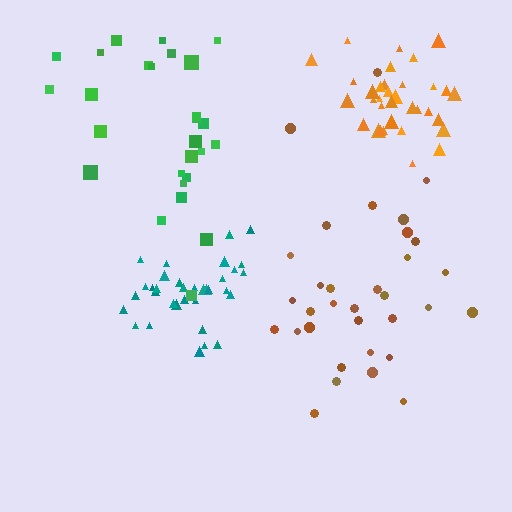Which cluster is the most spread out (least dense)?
Brown.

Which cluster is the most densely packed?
Orange.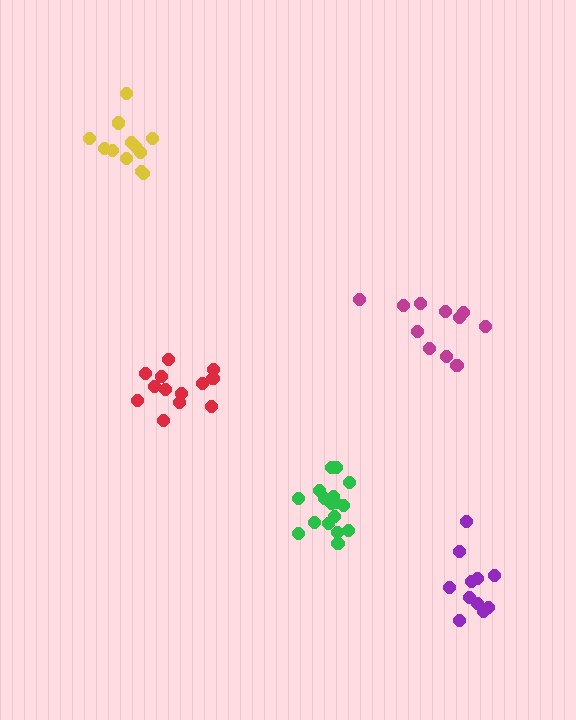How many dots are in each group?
Group 1: 17 dots, Group 2: 13 dots, Group 3: 12 dots, Group 4: 12 dots, Group 5: 11 dots (65 total).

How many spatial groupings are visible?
There are 5 spatial groupings.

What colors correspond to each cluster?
The clusters are colored: green, red, yellow, magenta, purple.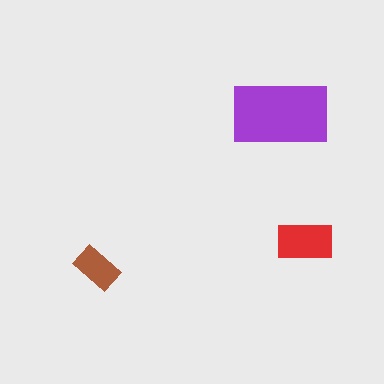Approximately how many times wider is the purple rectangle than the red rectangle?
About 1.5 times wider.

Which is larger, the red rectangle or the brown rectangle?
The red one.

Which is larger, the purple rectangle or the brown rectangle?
The purple one.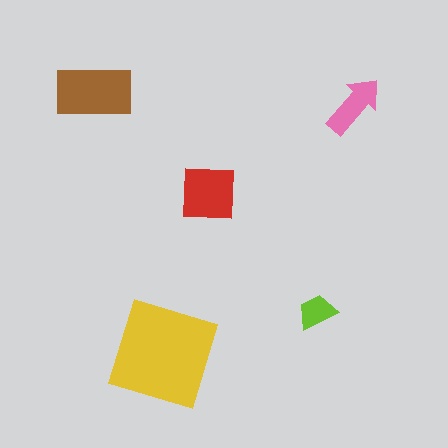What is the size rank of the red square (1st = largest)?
3rd.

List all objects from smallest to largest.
The lime trapezoid, the pink arrow, the red square, the brown rectangle, the yellow diamond.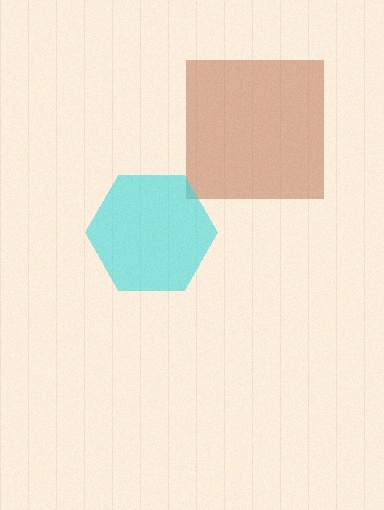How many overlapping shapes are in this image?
There are 2 overlapping shapes in the image.